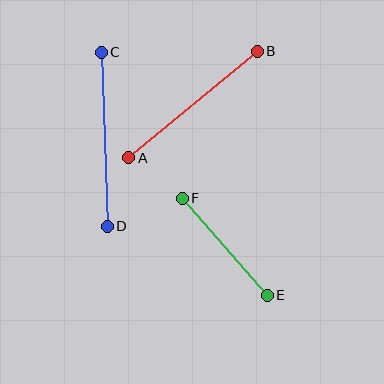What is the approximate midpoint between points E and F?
The midpoint is at approximately (225, 247) pixels.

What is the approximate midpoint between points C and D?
The midpoint is at approximately (104, 139) pixels.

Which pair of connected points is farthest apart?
Points C and D are farthest apart.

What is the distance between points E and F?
The distance is approximately 129 pixels.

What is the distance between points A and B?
The distance is approximately 167 pixels.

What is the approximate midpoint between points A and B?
The midpoint is at approximately (193, 105) pixels.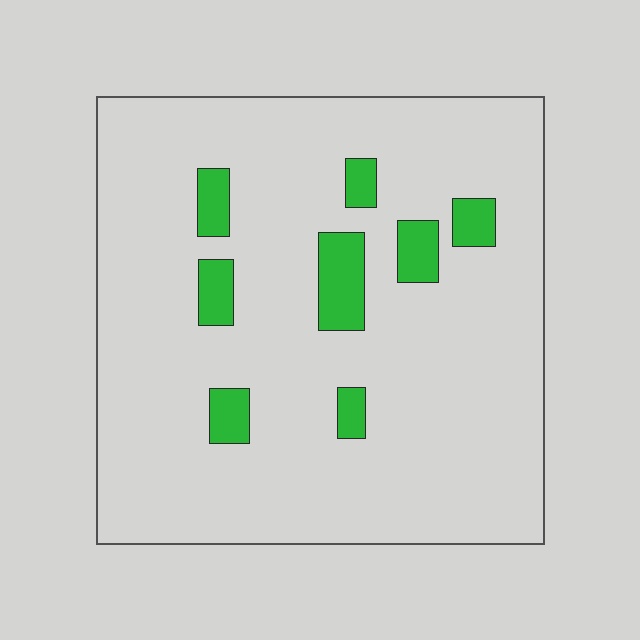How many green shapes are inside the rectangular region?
8.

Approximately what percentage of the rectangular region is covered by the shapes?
Approximately 10%.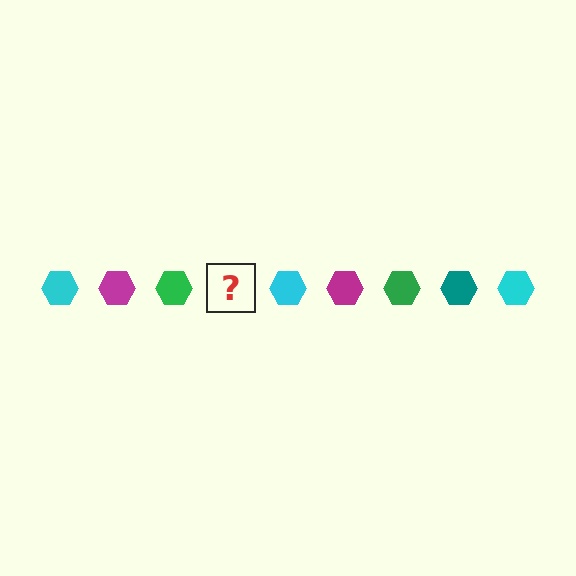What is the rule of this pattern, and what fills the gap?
The rule is that the pattern cycles through cyan, magenta, green, teal hexagons. The gap should be filled with a teal hexagon.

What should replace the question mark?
The question mark should be replaced with a teal hexagon.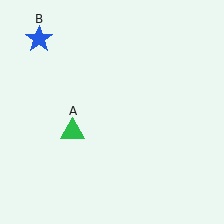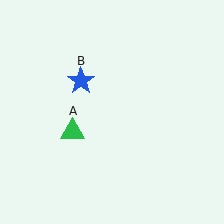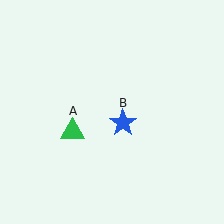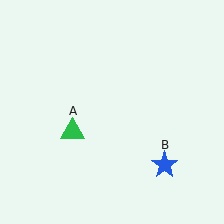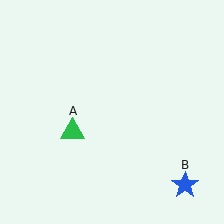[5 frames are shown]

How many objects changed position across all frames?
1 object changed position: blue star (object B).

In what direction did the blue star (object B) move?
The blue star (object B) moved down and to the right.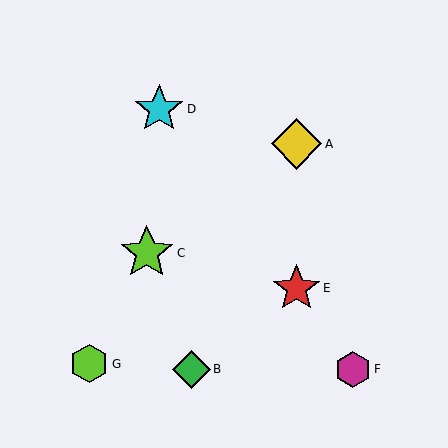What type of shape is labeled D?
Shape D is a cyan star.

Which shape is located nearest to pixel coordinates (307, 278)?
The red star (labeled E) at (297, 288) is nearest to that location.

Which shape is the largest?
The lime star (labeled C) is the largest.